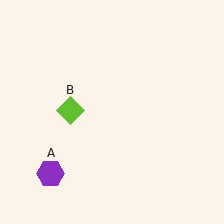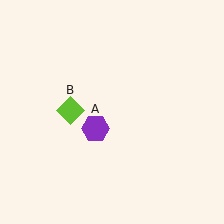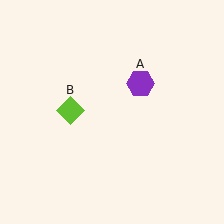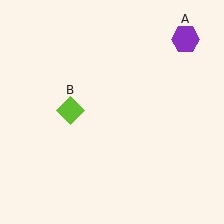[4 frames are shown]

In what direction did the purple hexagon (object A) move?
The purple hexagon (object A) moved up and to the right.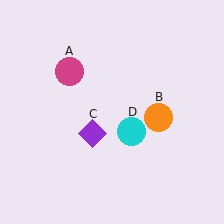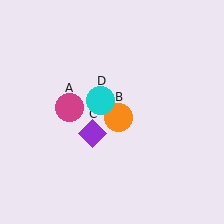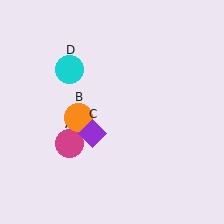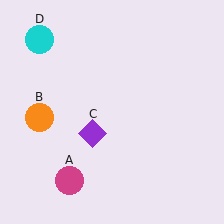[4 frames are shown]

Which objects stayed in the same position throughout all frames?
Purple diamond (object C) remained stationary.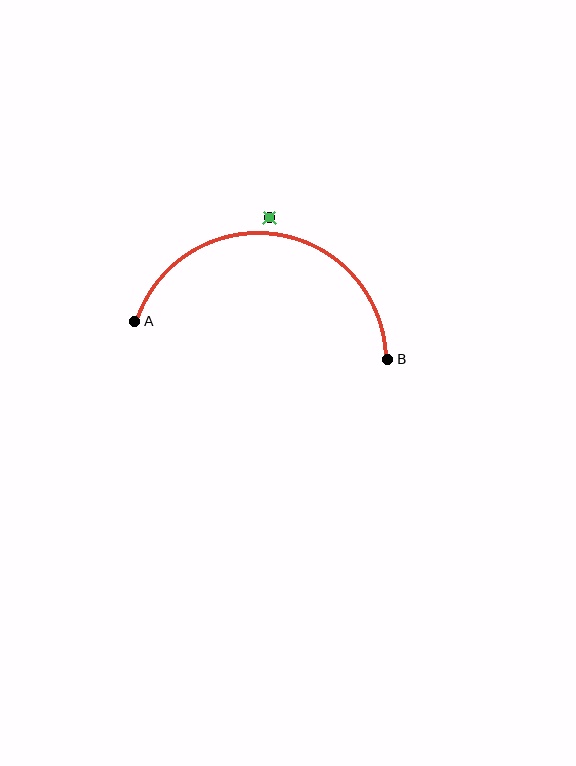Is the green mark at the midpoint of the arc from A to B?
No — the green mark does not lie on the arc at all. It sits slightly outside the curve.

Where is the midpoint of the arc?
The arc midpoint is the point on the curve farthest from the straight line joining A and B. It sits above that line.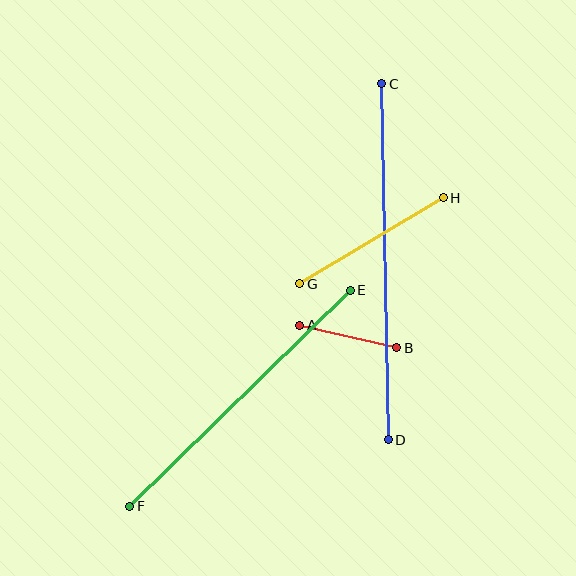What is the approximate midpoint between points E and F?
The midpoint is at approximately (240, 398) pixels.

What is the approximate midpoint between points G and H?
The midpoint is at approximately (372, 241) pixels.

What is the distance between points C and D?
The distance is approximately 356 pixels.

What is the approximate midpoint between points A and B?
The midpoint is at approximately (348, 336) pixels.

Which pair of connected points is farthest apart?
Points C and D are farthest apart.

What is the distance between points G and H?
The distance is approximately 167 pixels.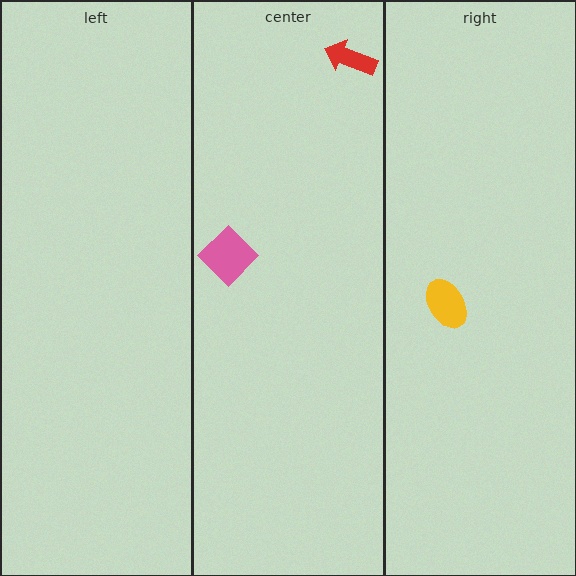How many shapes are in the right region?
1.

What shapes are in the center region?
The pink diamond, the red arrow.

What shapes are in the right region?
The yellow ellipse.